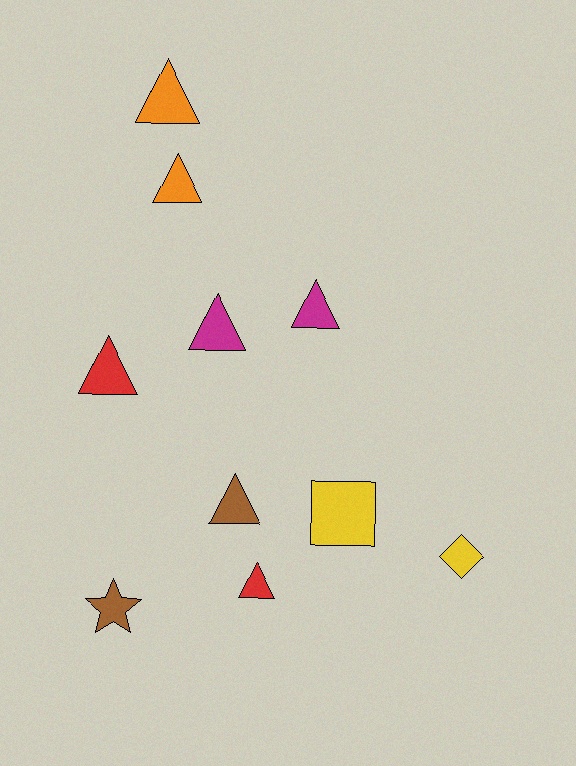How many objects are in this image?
There are 10 objects.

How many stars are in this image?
There is 1 star.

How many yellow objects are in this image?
There are 2 yellow objects.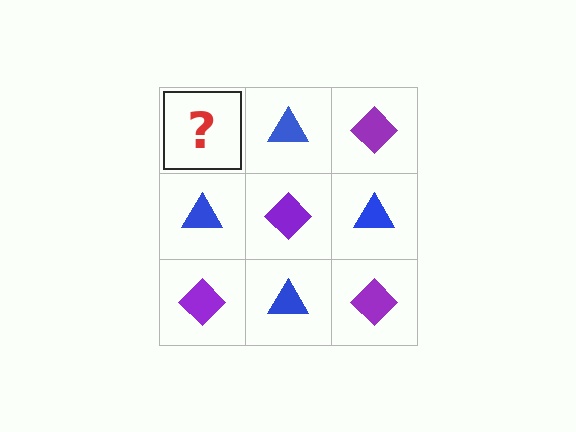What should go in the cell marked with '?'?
The missing cell should contain a purple diamond.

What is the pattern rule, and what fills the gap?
The rule is that it alternates purple diamond and blue triangle in a checkerboard pattern. The gap should be filled with a purple diamond.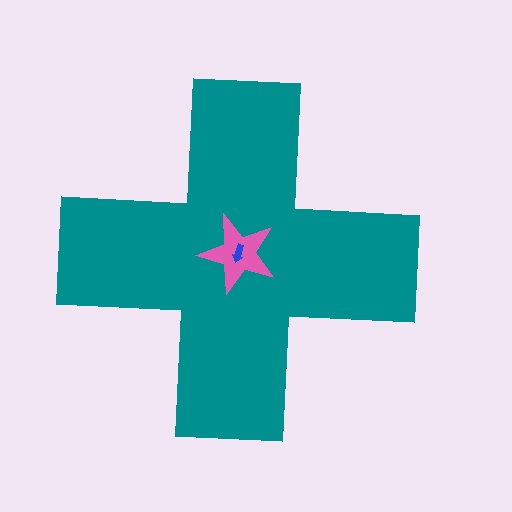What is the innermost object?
The blue arrow.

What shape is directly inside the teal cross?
The pink star.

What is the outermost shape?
The teal cross.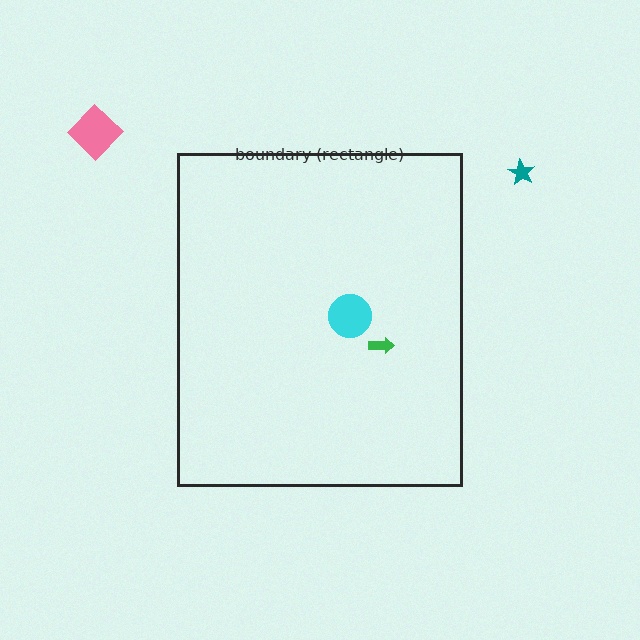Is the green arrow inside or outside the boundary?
Inside.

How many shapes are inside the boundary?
2 inside, 2 outside.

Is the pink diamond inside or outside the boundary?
Outside.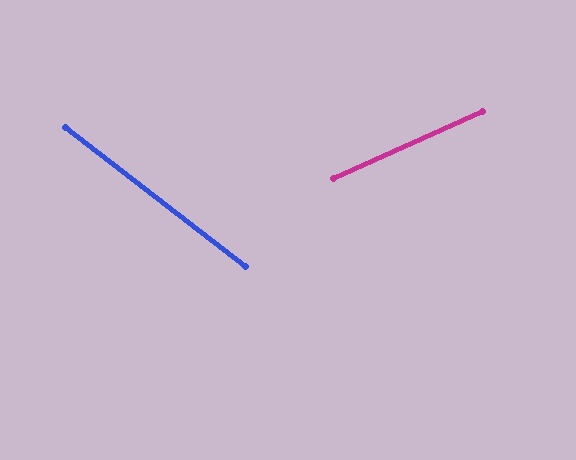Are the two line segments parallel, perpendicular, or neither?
Neither parallel nor perpendicular — they differ by about 62°.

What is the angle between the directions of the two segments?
Approximately 62 degrees.